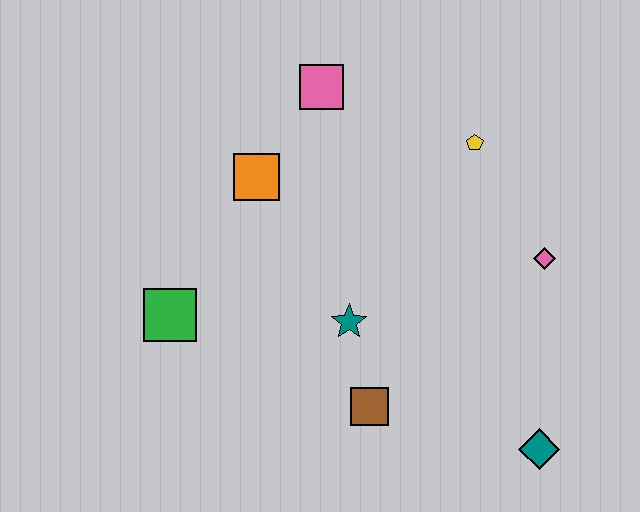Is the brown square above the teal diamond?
Yes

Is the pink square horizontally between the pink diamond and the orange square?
Yes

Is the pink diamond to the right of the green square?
Yes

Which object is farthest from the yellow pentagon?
The green square is farthest from the yellow pentagon.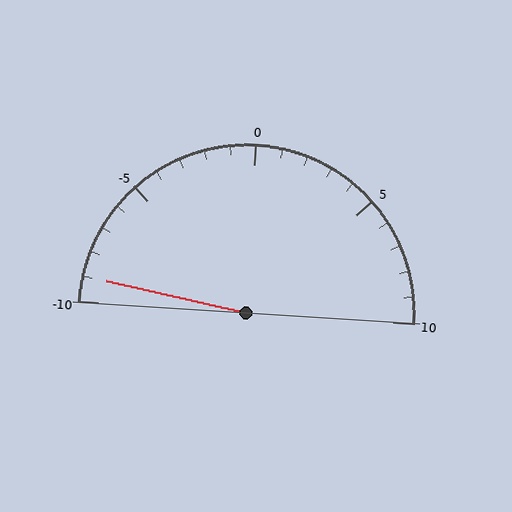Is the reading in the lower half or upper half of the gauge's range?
The reading is in the lower half of the range (-10 to 10).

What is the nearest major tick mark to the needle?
The nearest major tick mark is -10.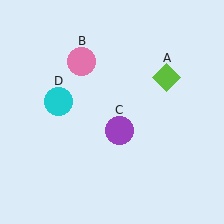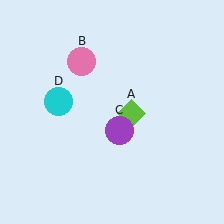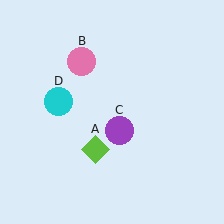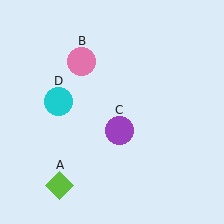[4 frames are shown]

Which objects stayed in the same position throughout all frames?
Pink circle (object B) and purple circle (object C) and cyan circle (object D) remained stationary.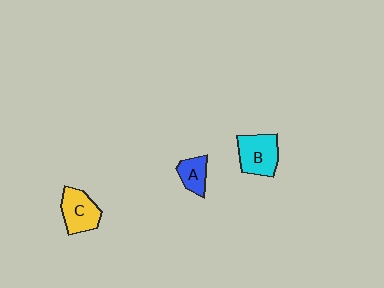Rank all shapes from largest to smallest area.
From largest to smallest: B (cyan), C (yellow), A (blue).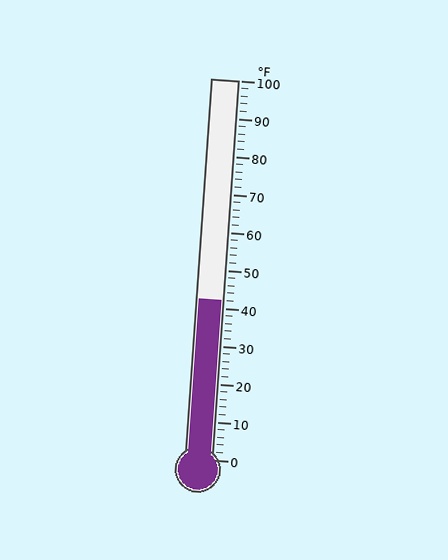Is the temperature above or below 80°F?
The temperature is below 80°F.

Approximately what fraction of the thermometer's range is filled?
The thermometer is filled to approximately 40% of its range.